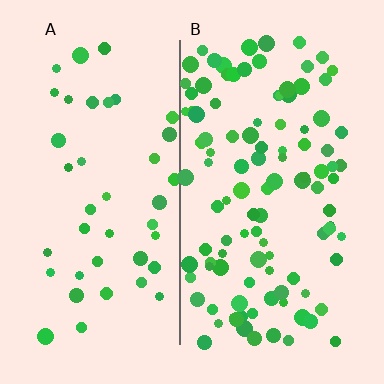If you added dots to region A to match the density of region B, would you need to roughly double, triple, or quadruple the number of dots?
Approximately triple.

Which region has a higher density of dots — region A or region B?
B (the right).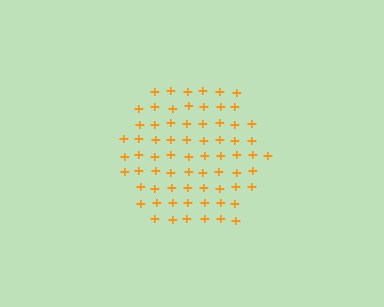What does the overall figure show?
The overall figure shows a hexagon.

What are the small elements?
The small elements are plus signs.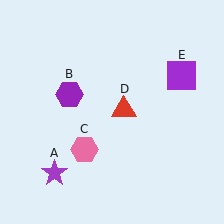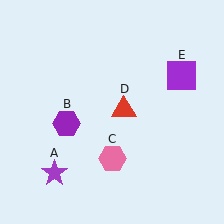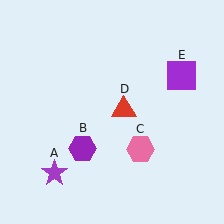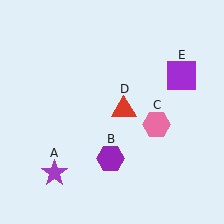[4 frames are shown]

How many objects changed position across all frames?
2 objects changed position: purple hexagon (object B), pink hexagon (object C).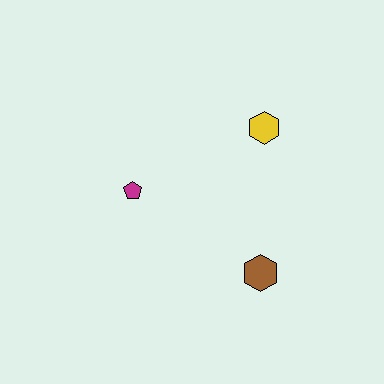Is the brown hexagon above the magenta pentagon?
No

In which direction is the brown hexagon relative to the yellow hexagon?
The brown hexagon is below the yellow hexagon.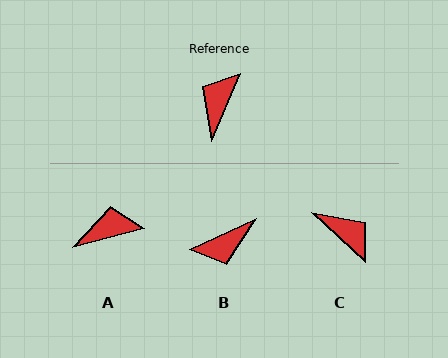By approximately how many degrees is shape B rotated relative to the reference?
Approximately 138 degrees counter-clockwise.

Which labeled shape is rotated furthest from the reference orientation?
B, about 138 degrees away.